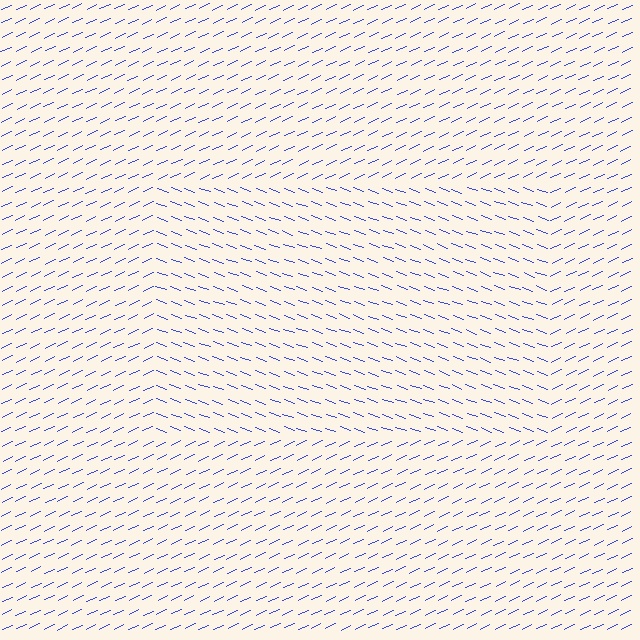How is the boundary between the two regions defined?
The boundary is defined purely by a change in line orientation (approximately 45 degrees difference). All lines are the same color and thickness.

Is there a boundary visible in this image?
Yes, there is a texture boundary formed by a change in line orientation.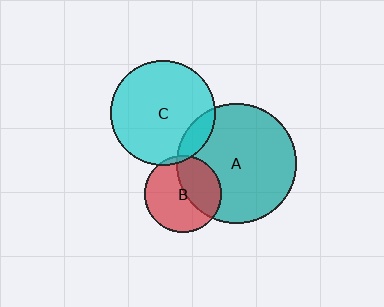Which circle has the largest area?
Circle A (teal).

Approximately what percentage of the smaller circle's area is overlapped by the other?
Approximately 40%.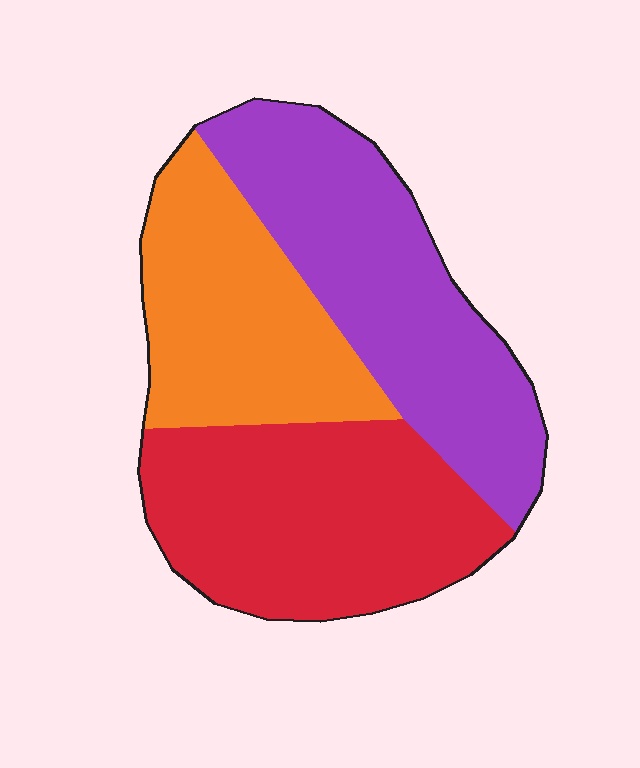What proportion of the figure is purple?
Purple takes up about three eighths (3/8) of the figure.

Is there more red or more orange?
Red.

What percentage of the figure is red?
Red covers around 35% of the figure.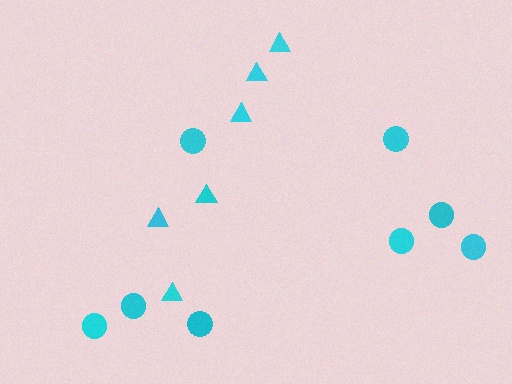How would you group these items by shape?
There are 2 groups: one group of triangles (6) and one group of circles (8).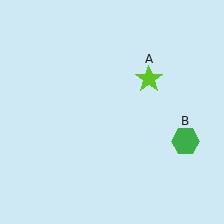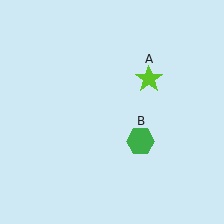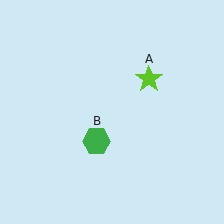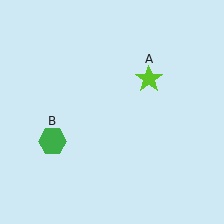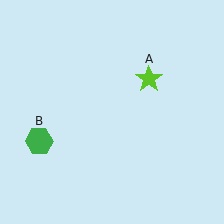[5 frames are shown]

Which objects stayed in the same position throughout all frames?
Lime star (object A) remained stationary.